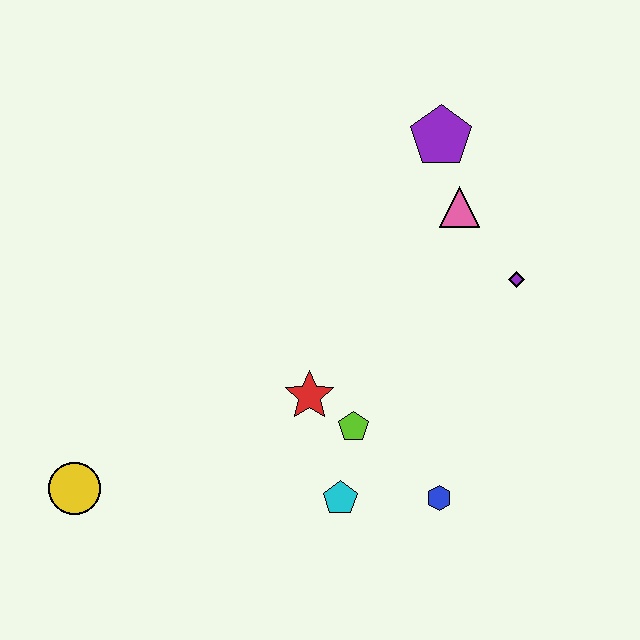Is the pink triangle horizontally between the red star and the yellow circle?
No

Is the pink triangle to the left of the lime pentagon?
No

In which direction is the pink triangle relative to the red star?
The pink triangle is above the red star.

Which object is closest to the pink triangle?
The purple pentagon is closest to the pink triangle.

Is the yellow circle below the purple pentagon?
Yes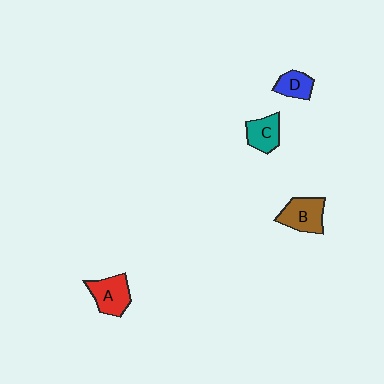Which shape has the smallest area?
Shape D (blue).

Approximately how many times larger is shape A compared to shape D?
Approximately 1.5 times.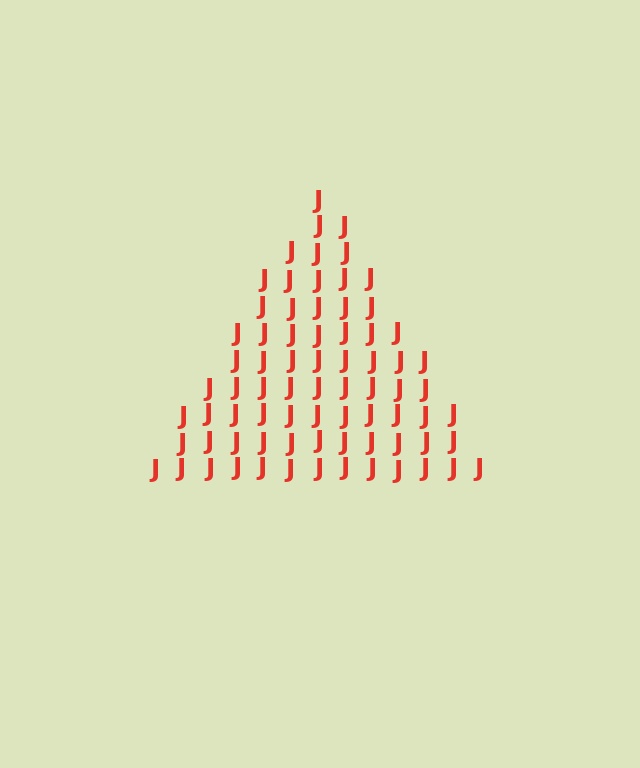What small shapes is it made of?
It is made of small letter J's.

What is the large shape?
The large shape is a triangle.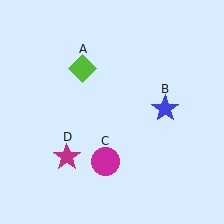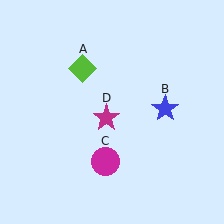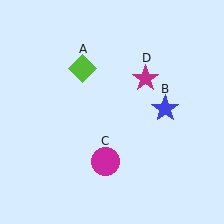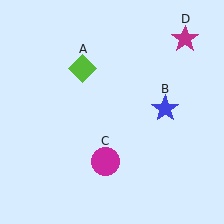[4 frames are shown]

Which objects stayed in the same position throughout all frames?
Lime diamond (object A) and blue star (object B) and magenta circle (object C) remained stationary.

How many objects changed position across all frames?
1 object changed position: magenta star (object D).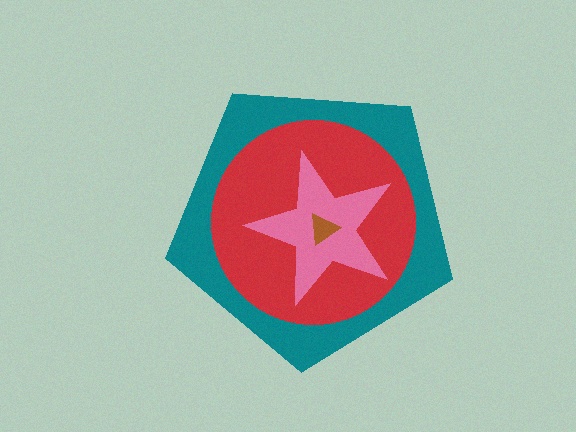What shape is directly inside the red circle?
The pink star.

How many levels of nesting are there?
4.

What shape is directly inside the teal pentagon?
The red circle.